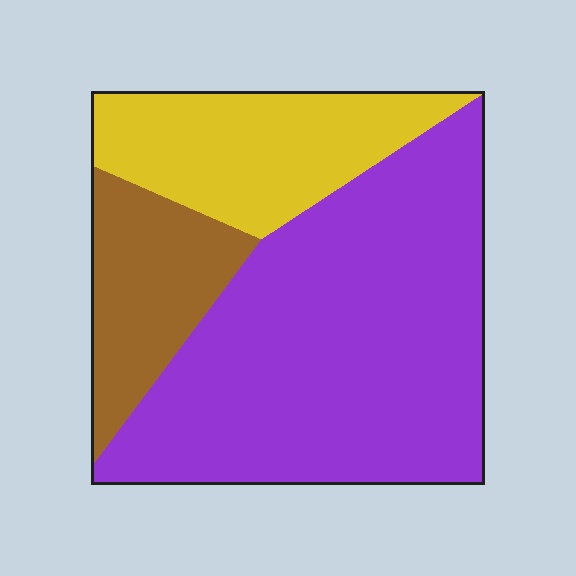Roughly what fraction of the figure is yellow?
Yellow covers about 25% of the figure.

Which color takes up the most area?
Purple, at roughly 60%.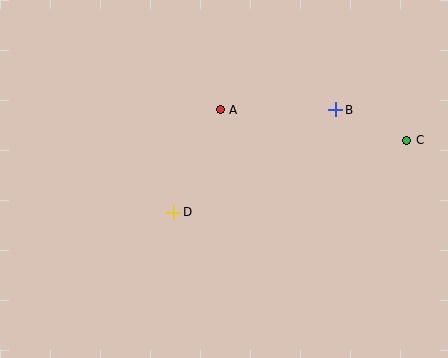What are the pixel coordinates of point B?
Point B is at (336, 110).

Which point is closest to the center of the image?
Point D at (174, 212) is closest to the center.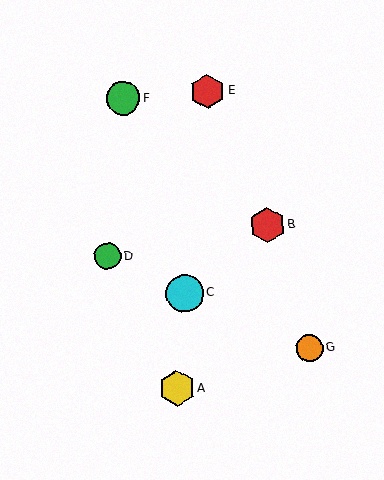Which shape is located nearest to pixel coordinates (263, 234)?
The red hexagon (labeled B) at (267, 225) is nearest to that location.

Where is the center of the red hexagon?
The center of the red hexagon is at (207, 92).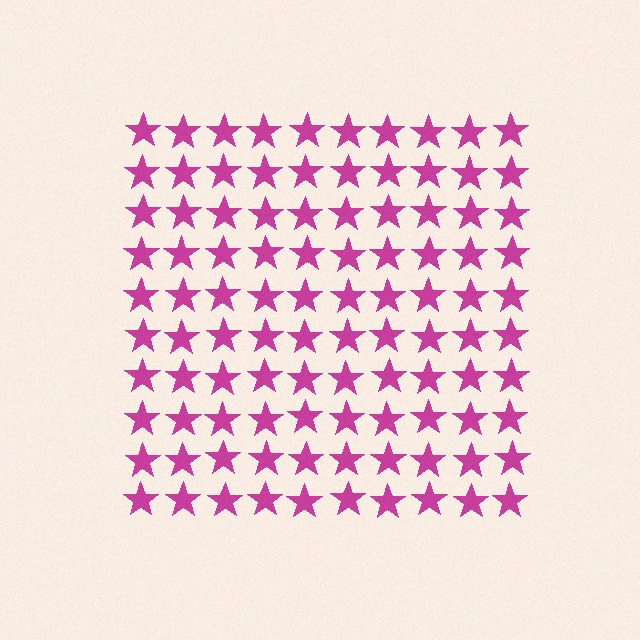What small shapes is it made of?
It is made of small stars.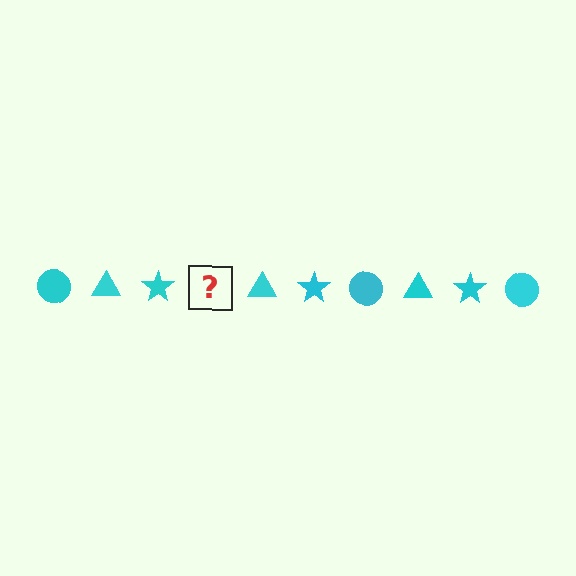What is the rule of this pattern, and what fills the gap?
The rule is that the pattern cycles through circle, triangle, star shapes in cyan. The gap should be filled with a cyan circle.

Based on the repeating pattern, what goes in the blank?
The blank should be a cyan circle.